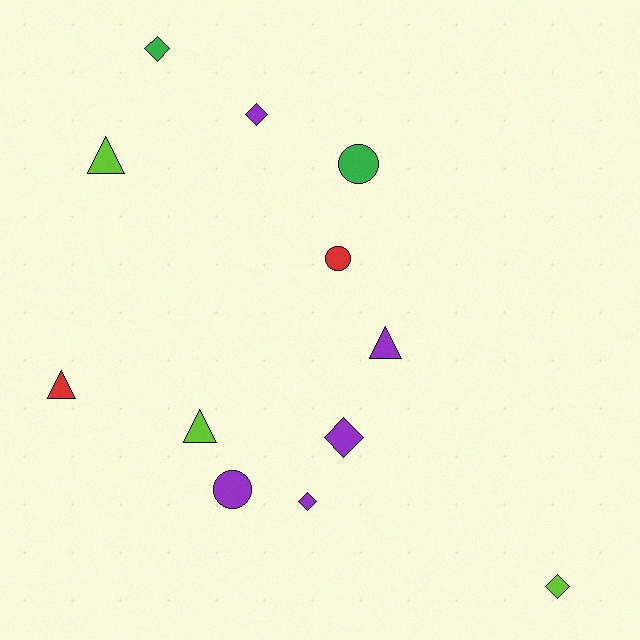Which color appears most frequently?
Purple, with 5 objects.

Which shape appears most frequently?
Diamond, with 5 objects.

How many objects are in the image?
There are 12 objects.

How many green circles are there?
There is 1 green circle.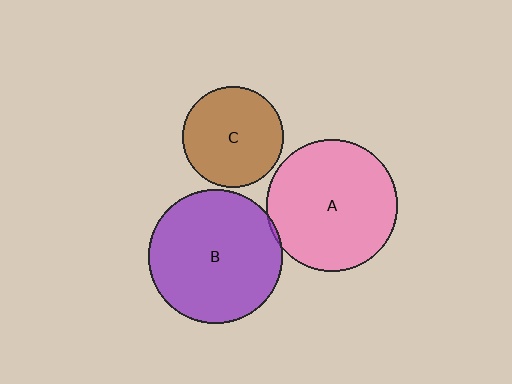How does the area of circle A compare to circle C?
Approximately 1.7 times.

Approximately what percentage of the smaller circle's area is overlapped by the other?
Approximately 5%.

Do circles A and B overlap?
Yes.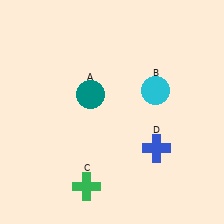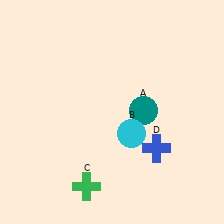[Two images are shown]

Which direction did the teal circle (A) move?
The teal circle (A) moved right.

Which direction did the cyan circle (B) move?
The cyan circle (B) moved down.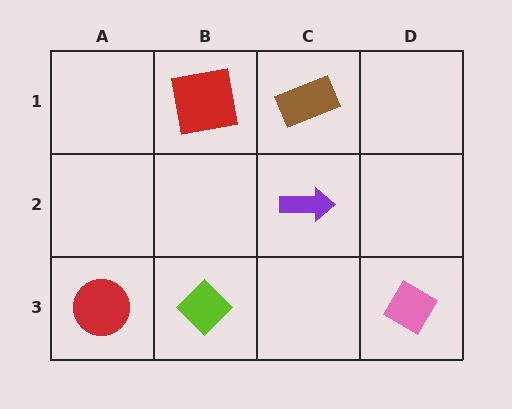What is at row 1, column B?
A red square.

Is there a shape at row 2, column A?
No, that cell is empty.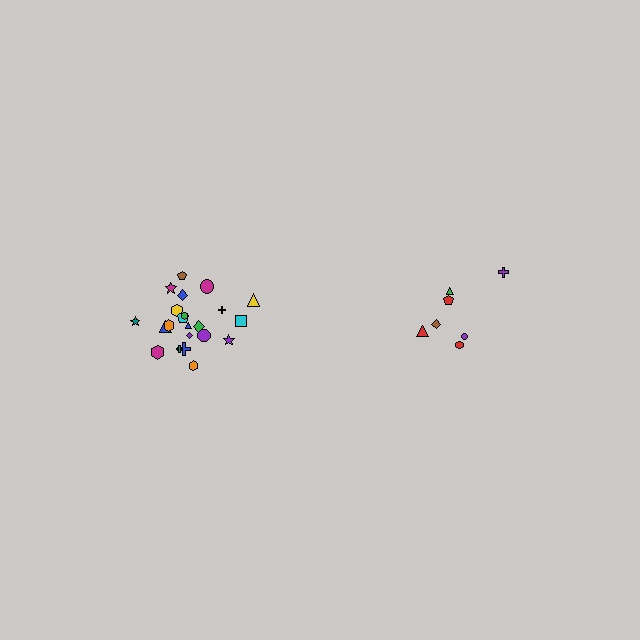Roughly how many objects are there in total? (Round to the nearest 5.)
Roughly 30 objects in total.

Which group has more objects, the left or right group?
The left group.